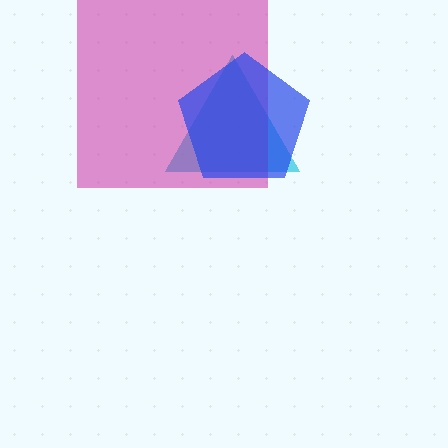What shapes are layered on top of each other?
The layered shapes are: a cyan triangle, a magenta square, a blue pentagon.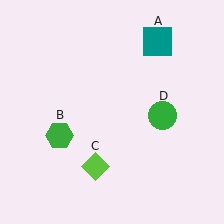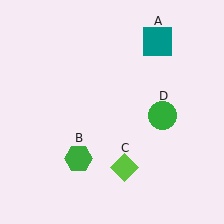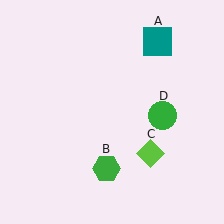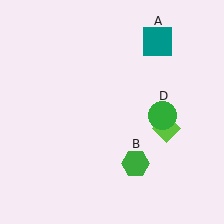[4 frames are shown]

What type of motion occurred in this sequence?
The green hexagon (object B), lime diamond (object C) rotated counterclockwise around the center of the scene.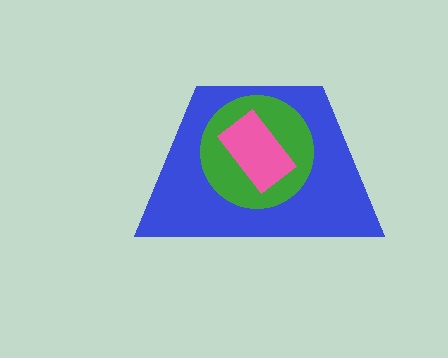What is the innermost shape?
The pink rectangle.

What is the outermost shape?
The blue trapezoid.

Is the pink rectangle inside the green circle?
Yes.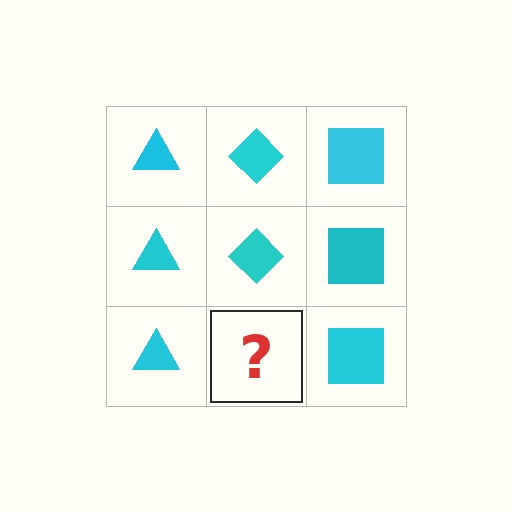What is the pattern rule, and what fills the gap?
The rule is that each column has a consistent shape. The gap should be filled with a cyan diamond.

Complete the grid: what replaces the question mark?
The question mark should be replaced with a cyan diamond.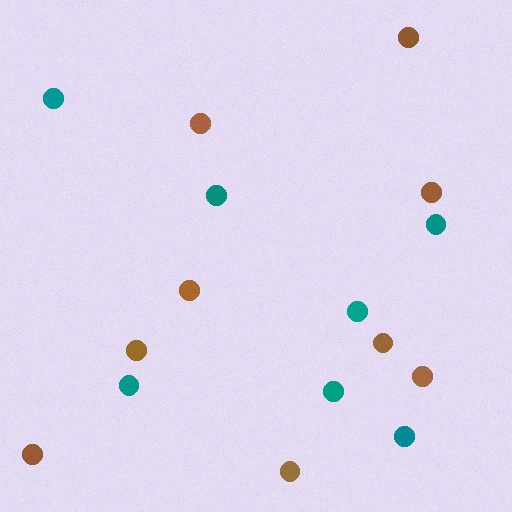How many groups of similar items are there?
There are 2 groups: one group of teal circles (7) and one group of brown circles (9).